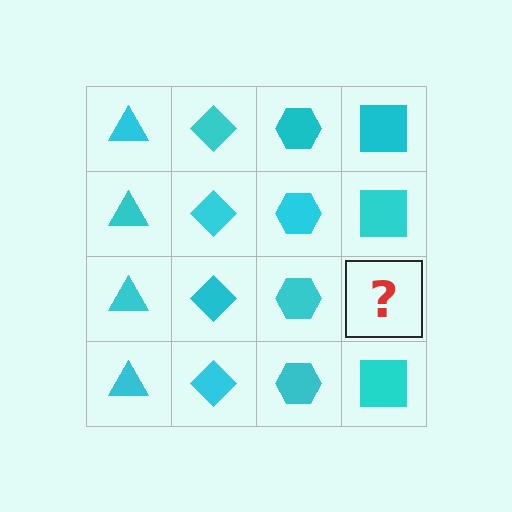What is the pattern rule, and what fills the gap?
The rule is that each column has a consistent shape. The gap should be filled with a cyan square.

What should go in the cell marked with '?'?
The missing cell should contain a cyan square.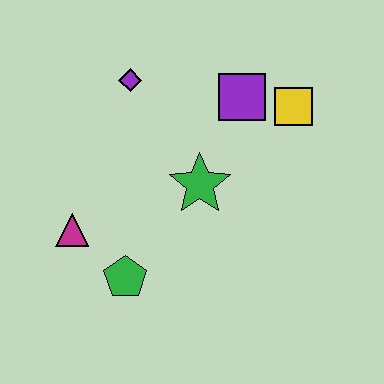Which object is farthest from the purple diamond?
The green pentagon is farthest from the purple diamond.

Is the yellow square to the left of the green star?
No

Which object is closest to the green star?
The purple square is closest to the green star.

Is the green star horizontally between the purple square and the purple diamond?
Yes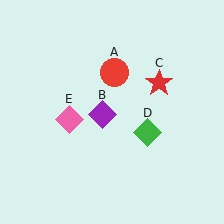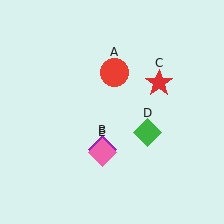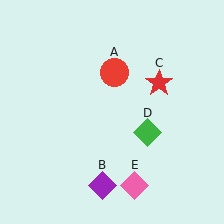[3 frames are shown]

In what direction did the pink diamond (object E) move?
The pink diamond (object E) moved down and to the right.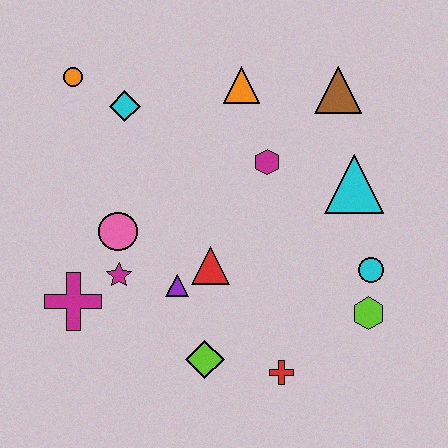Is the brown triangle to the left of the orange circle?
No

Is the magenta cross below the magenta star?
Yes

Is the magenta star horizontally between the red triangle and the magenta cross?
Yes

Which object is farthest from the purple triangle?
The brown triangle is farthest from the purple triangle.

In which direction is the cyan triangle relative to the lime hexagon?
The cyan triangle is above the lime hexagon.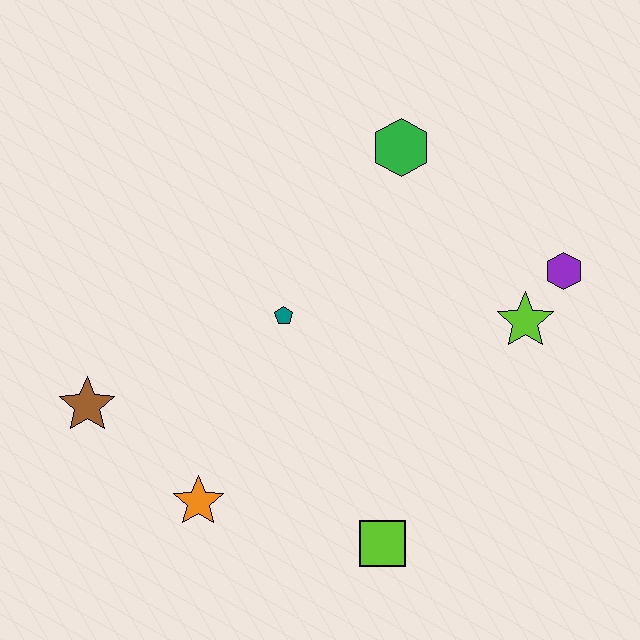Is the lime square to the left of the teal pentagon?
No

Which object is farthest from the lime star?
The brown star is farthest from the lime star.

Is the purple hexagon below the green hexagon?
Yes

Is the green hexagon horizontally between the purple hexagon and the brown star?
Yes